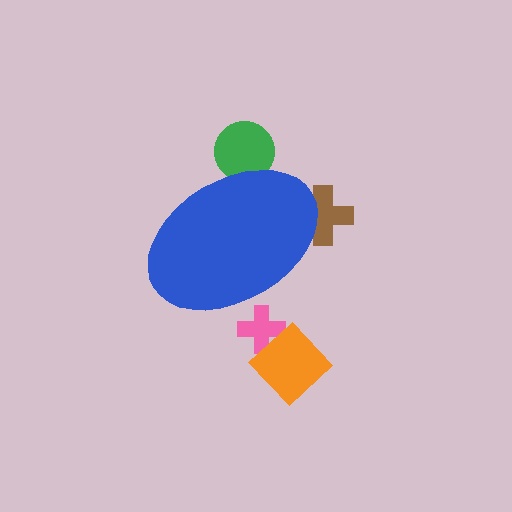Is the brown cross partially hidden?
Yes, the brown cross is partially hidden behind the blue ellipse.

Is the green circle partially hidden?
Yes, the green circle is partially hidden behind the blue ellipse.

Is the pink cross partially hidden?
Yes, the pink cross is partially hidden behind the blue ellipse.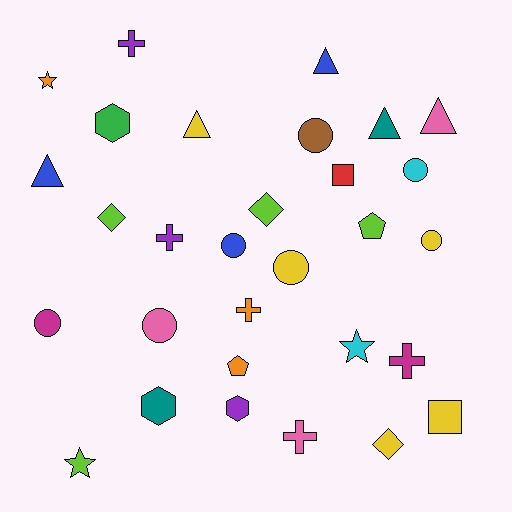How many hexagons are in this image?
There are 3 hexagons.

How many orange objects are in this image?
There are 3 orange objects.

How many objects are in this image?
There are 30 objects.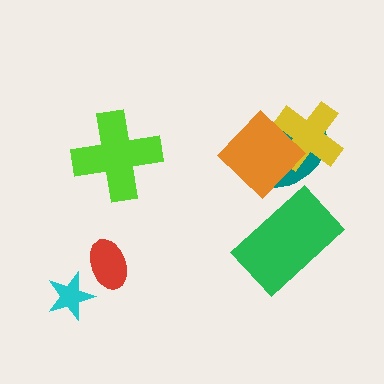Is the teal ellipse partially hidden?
Yes, it is partially covered by another shape.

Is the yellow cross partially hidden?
Yes, it is partially covered by another shape.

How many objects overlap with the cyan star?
0 objects overlap with the cyan star.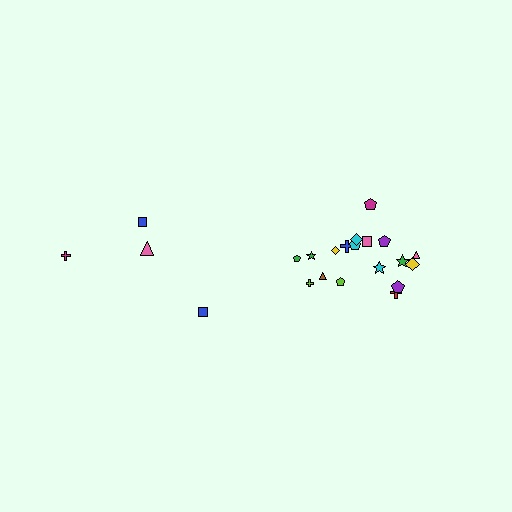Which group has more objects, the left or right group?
The right group.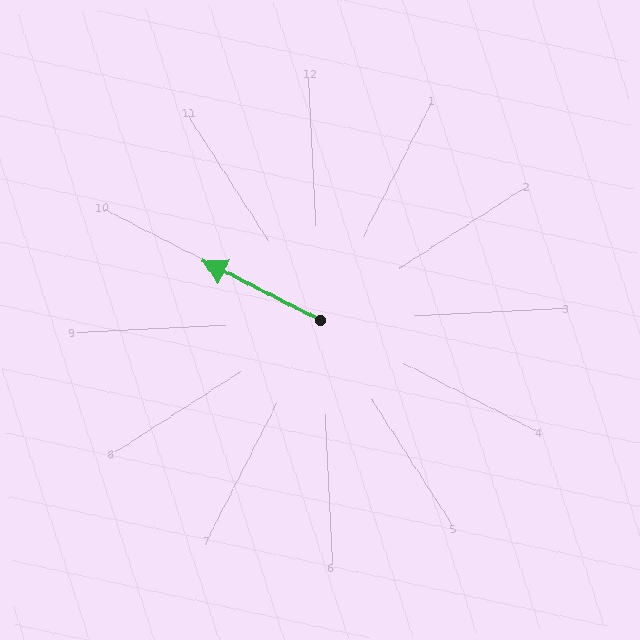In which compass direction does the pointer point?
Northwest.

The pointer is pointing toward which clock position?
Roughly 10 o'clock.